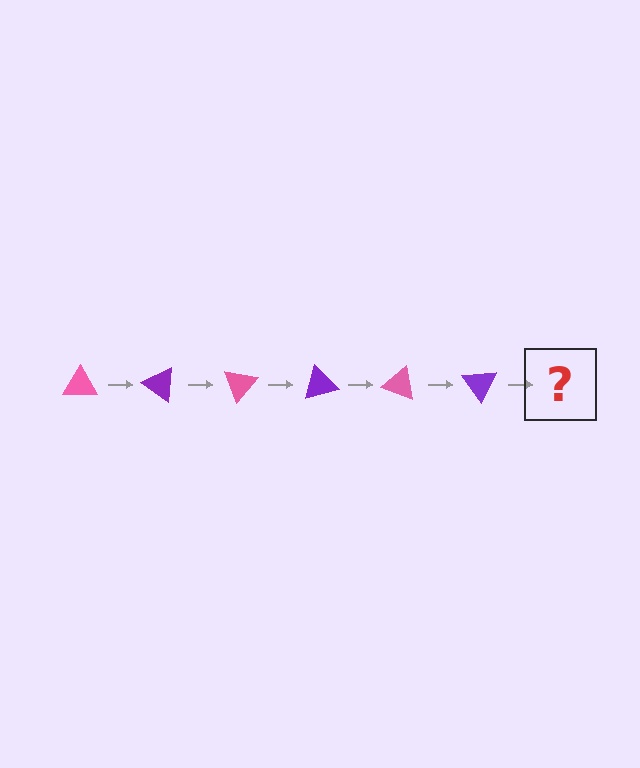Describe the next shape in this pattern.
It should be a pink triangle, rotated 210 degrees from the start.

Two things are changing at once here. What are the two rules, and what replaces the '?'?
The two rules are that it rotates 35 degrees each step and the color cycles through pink and purple. The '?' should be a pink triangle, rotated 210 degrees from the start.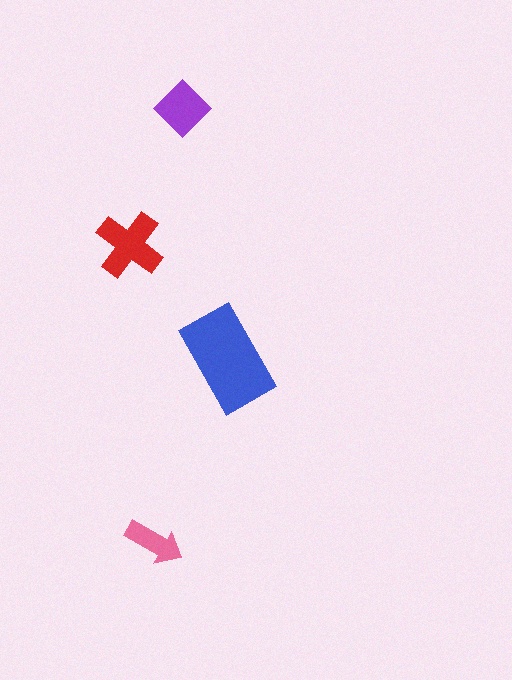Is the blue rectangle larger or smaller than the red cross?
Larger.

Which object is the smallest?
The pink arrow.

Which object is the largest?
The blue rectangle.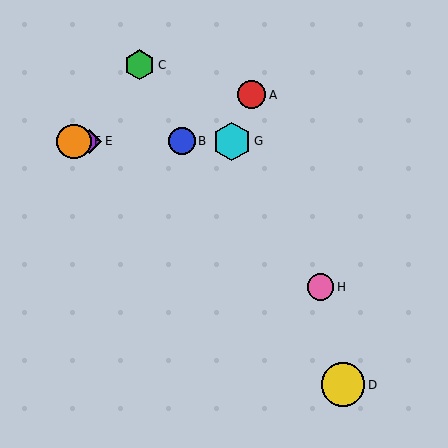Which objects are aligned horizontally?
Objects B, E, F, G are aligned horizontally.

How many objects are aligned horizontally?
4 objects (B, E, F, G) are aligned horizontally.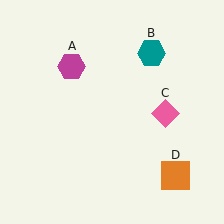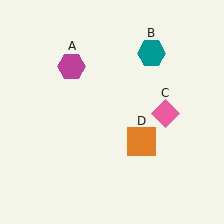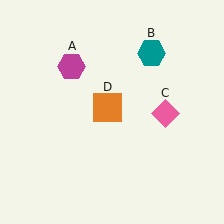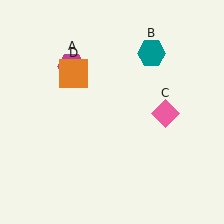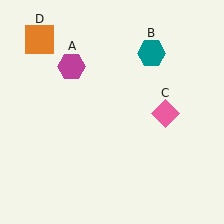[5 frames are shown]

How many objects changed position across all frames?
1 object changed position: orange square (object D).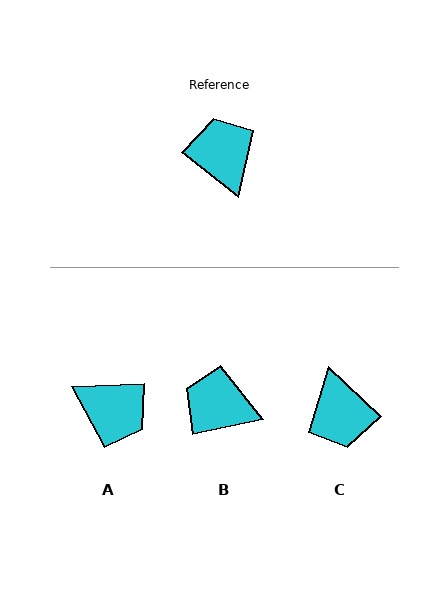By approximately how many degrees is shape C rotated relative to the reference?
Approximately 175 degrees counter-clockwise.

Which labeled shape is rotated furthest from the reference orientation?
C, about 175 degrees away.